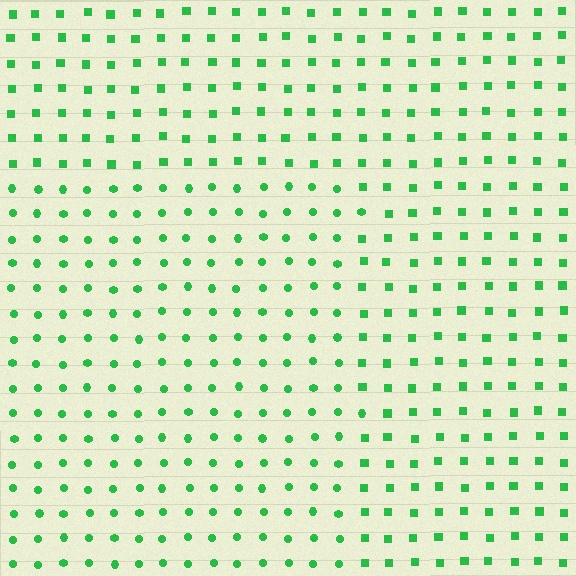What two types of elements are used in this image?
The image uses circles inside the rectangle region and squares outside it.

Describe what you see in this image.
The image is filled with small green elements arranged in a uniform grid. A rectangle-shaped region contains circles, while the surrounding area contains squares. The boundary is defined purely by the change in element shape.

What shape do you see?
I see a rectangle.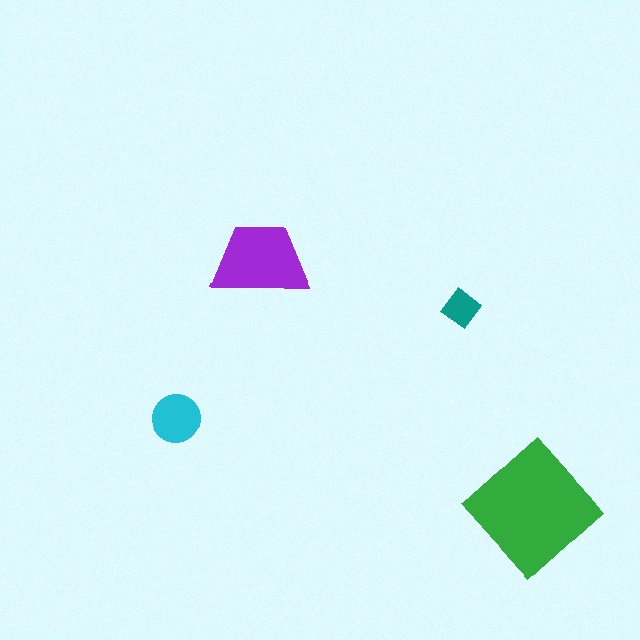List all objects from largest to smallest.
The green diamond, the purple trapezoid, the cyan circle, the teal diamond.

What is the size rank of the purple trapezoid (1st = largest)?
2nd.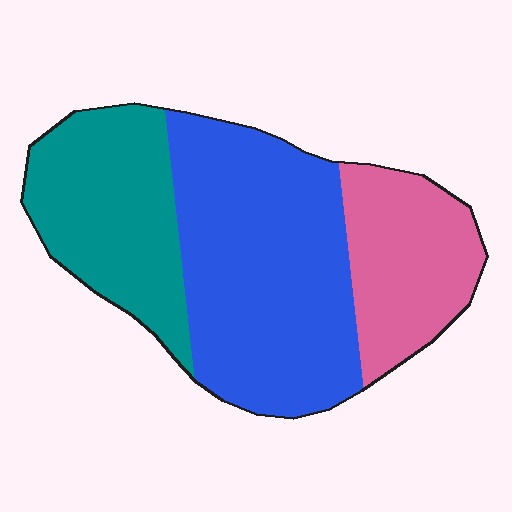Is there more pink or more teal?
Teal.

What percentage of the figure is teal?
Teal takes up between a quarter and a half of the figure.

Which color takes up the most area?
Blue, at roughly 50%.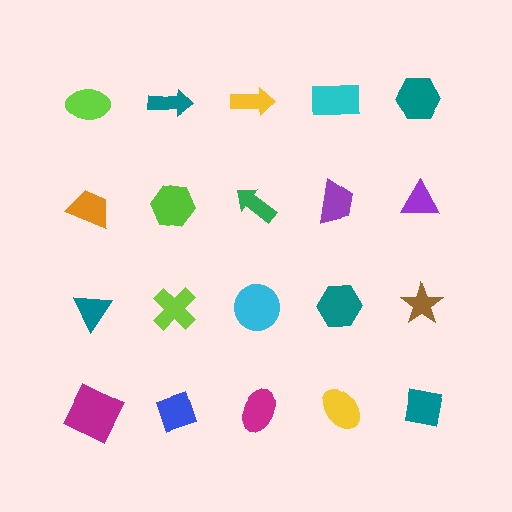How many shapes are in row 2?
5 shapes.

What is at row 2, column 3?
A green arrow.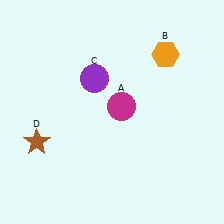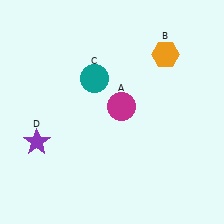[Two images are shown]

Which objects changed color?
C changed from purple to teal. D changed from brown to purple.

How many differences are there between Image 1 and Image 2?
There are 2 differences between the two images.